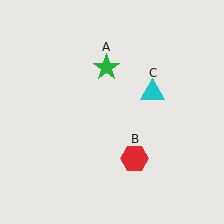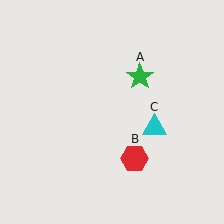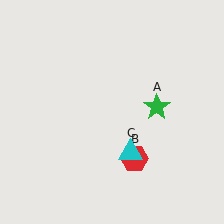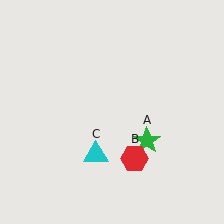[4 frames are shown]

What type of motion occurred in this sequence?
The green star (object A), cyan triangle (object C) rotated clockwise around the center of the scene.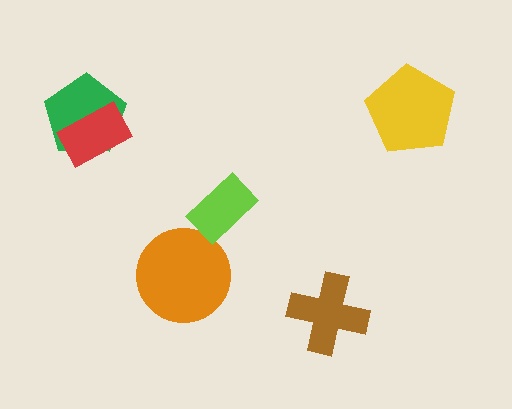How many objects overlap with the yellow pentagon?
0 objects overlap with the yellow pentagon.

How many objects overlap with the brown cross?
0 objects overlap with the brown cross.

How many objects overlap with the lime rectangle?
0 objects overlap with the lime rectangle.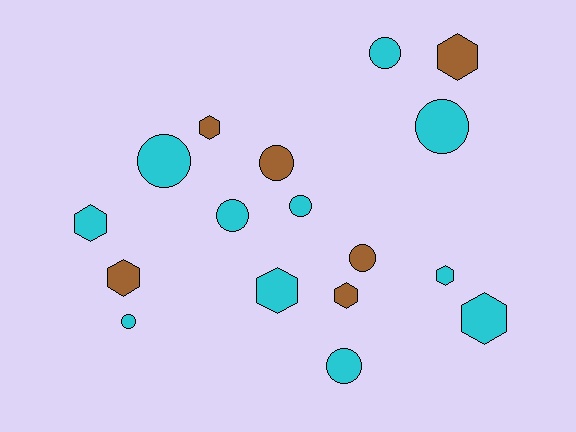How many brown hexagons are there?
There are 4 brown hexagons.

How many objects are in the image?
There are 17 objects.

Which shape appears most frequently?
Circle, with 9 objects.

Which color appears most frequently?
Cyan, with 11 objects.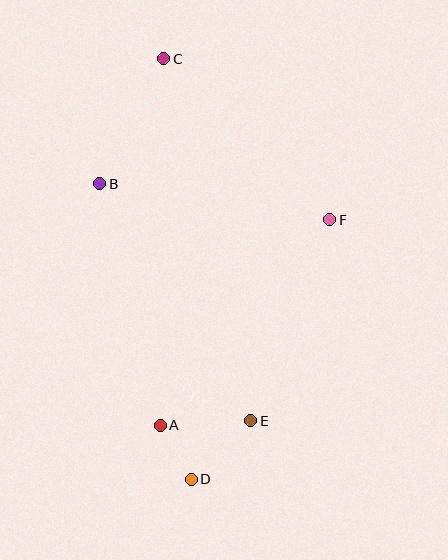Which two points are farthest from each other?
Points C and D are farthest from each other.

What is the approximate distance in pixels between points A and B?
The distance between A and B is approximately 249 pixels.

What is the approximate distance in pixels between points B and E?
The distance between B and E is approximately 281 pixels.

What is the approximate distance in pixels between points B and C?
The distance between B and C is approximately 141 pixels.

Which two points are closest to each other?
Points A and D are closest to each other.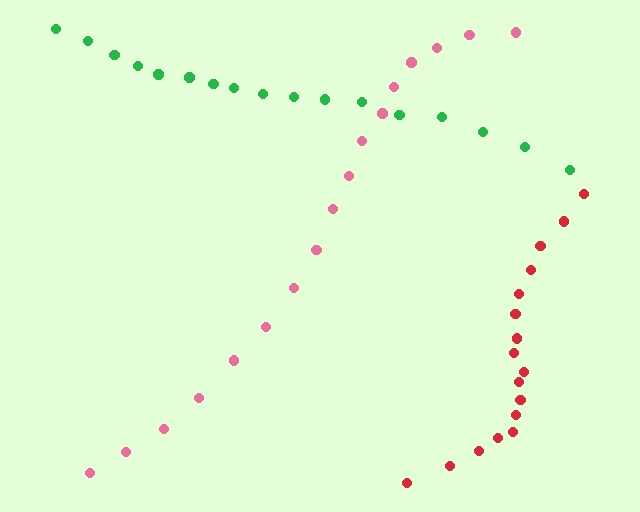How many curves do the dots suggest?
There are 3 distinct paths.